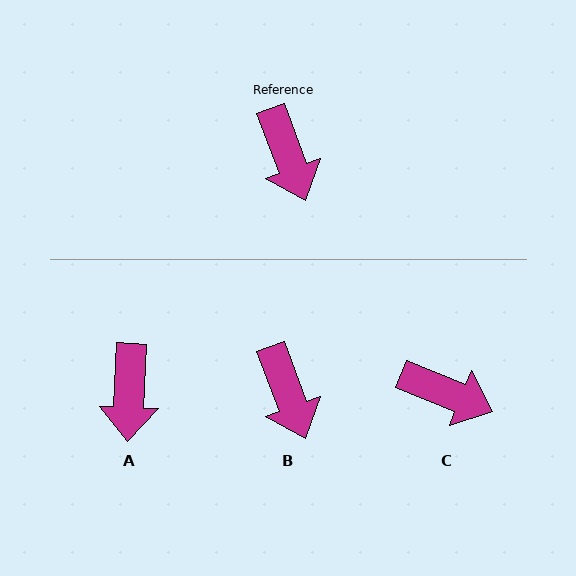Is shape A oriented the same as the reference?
No, it is off by about 23 degrees.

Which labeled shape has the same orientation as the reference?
B.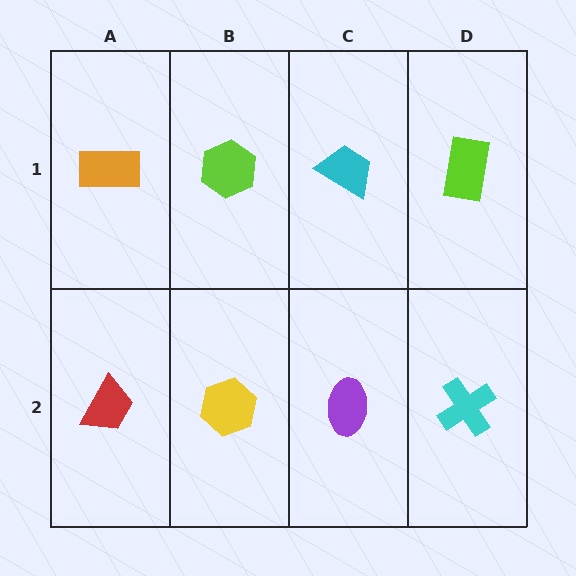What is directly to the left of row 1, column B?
An orange rectangle.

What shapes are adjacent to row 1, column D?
A cyan cross (row 2, column D), a cyan trapezoid (row 1, column C).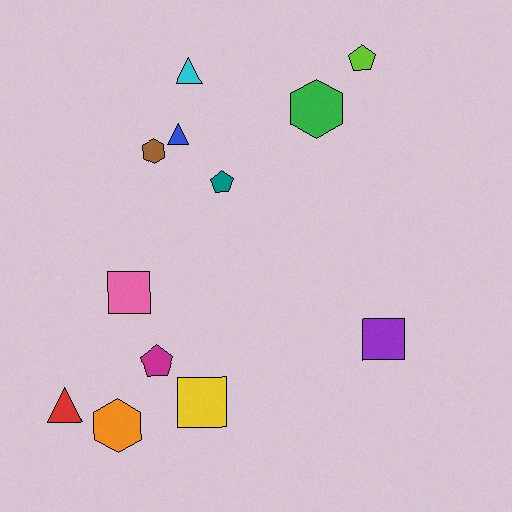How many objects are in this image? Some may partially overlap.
There are 12 objects.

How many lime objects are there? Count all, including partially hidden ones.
There is 1 lime object.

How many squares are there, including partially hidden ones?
There are 3 squares.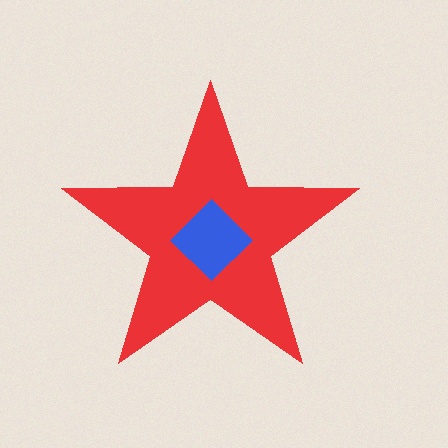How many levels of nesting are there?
2.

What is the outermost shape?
The red star.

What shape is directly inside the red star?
The blue diamond.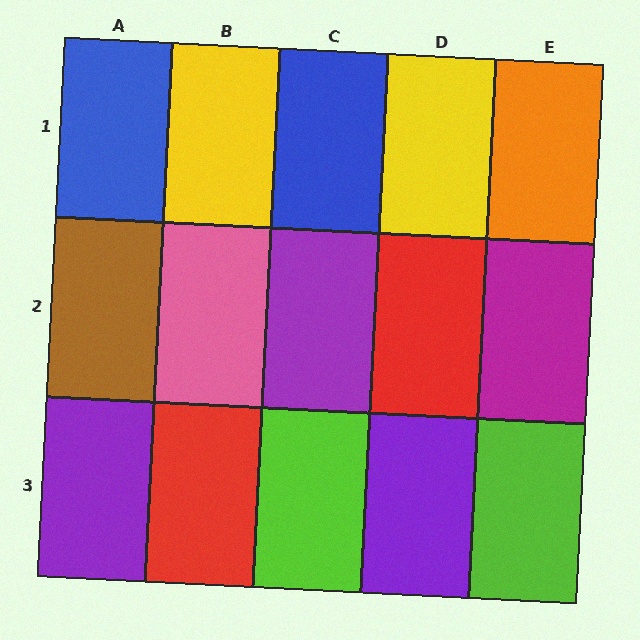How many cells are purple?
3 cells are purple.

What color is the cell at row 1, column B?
Yellow.